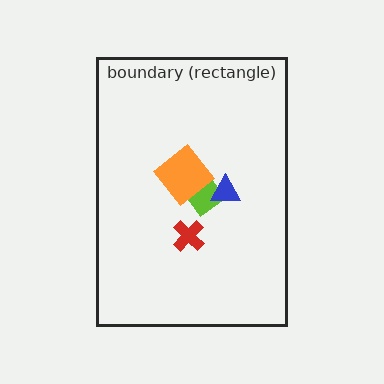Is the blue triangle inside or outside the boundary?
Inside.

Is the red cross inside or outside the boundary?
Inside.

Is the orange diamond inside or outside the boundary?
Inside.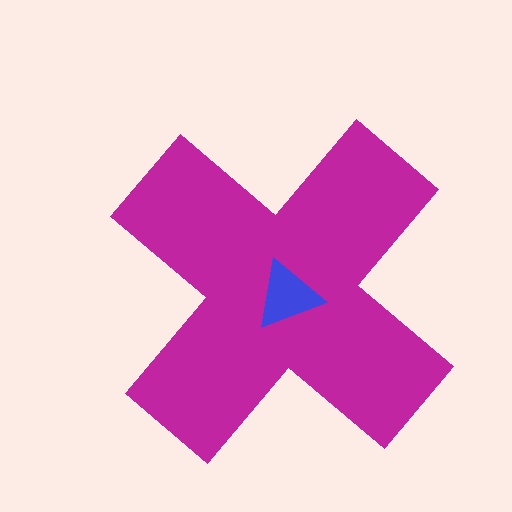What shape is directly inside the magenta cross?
The blue triangle.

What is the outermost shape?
The magenta cross.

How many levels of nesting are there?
2.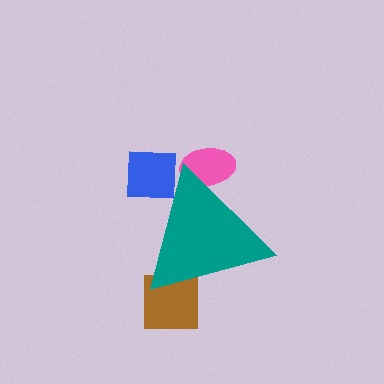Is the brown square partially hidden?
Yes, the brown square is partially hidden behind the teal triangle.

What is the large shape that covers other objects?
A teal triangle.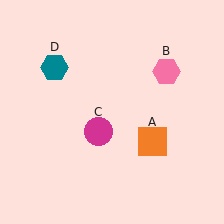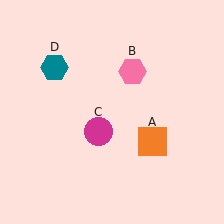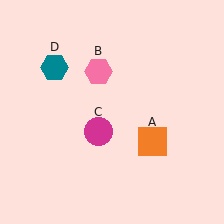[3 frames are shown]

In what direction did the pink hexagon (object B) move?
The pink hexagon (object B) moved left.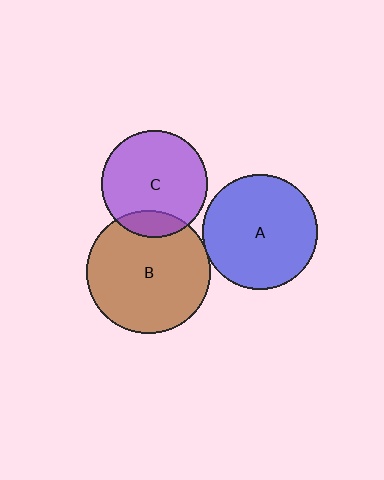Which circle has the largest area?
Circle B (brown).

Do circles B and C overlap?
Yes.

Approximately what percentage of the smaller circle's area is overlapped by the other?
Approximately 15%.